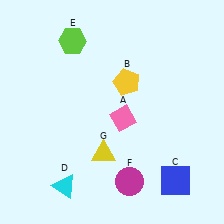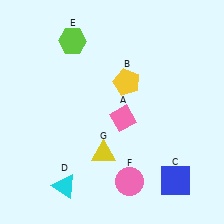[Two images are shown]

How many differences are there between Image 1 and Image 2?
There is 1 difference between the two images.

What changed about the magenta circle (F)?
In Image 1, F is magenta. In Image 2, it changed to pink.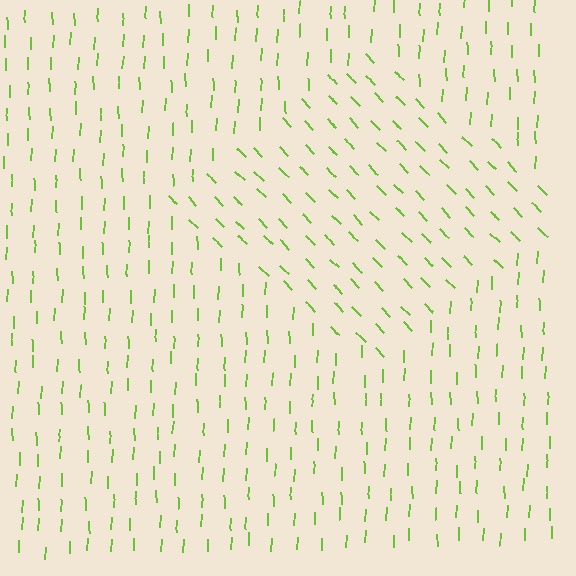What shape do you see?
I see a diamond.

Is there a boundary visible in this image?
Yes, there is a texture boundary formed by a change in line orientation.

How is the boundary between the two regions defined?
The boundary is defined purely by a change in line orientation (approximately 45 degrees difference). All lines are the same color and thickness.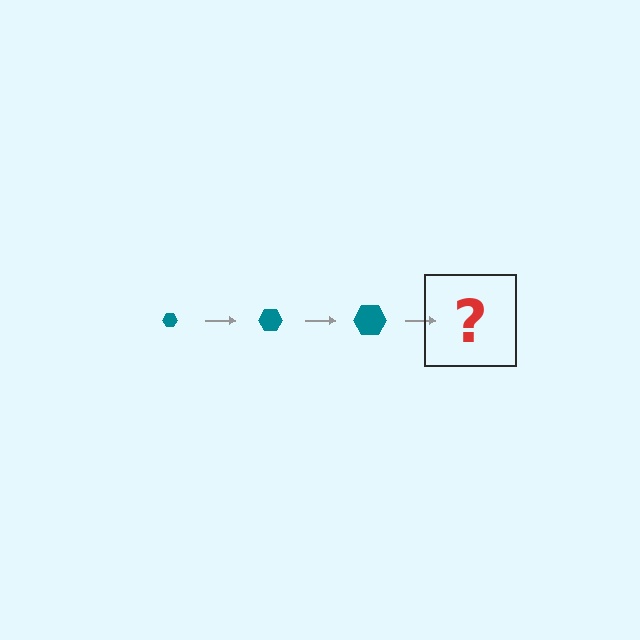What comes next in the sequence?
The next element should be a teal hexagon, larger than the previous one.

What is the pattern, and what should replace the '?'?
The pattern is that the hexagon gets progressively larger each step. The '?' should be a teal hexagon, larger than the previous one.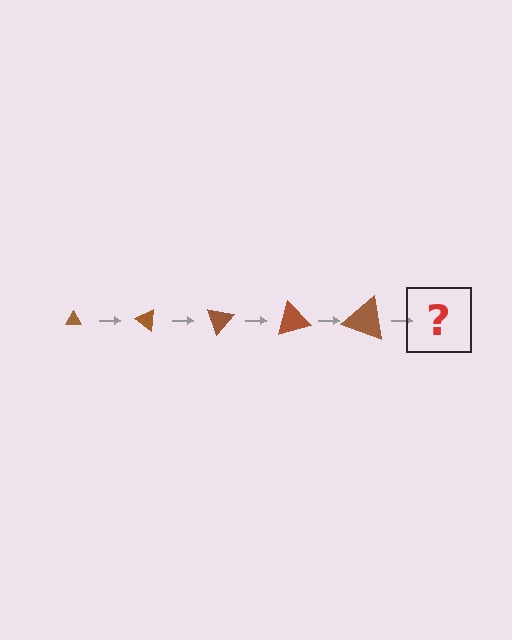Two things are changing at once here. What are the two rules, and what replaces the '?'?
The two rules are that the triangle grows larger each step and it rotates 35 degrees each step. The '?' should be a triangle, larger than the previous one and rotated 175 degrees from the start.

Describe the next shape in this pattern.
It should be a triangle, larger than the previous one and rotated 175 degrees from the start.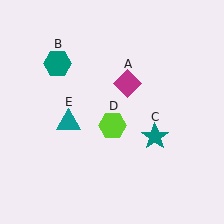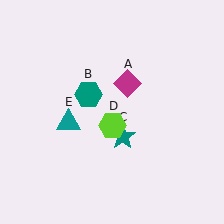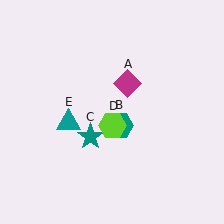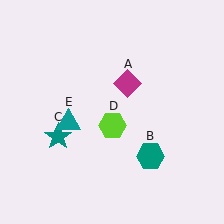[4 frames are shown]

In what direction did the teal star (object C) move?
The teal star (object C) moved left.